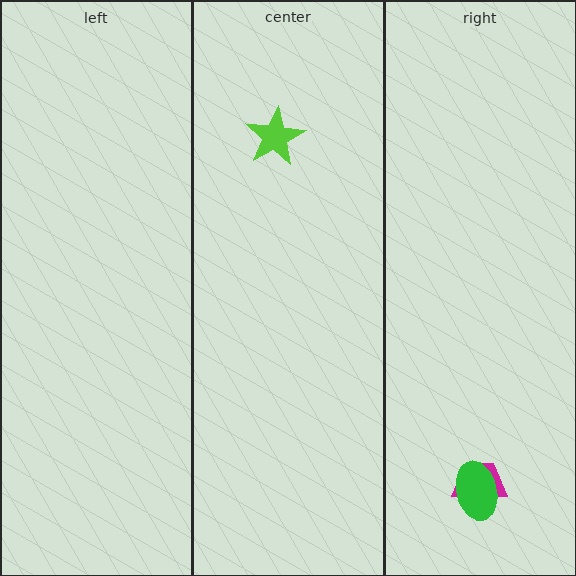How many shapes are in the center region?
1.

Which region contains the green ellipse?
The right region.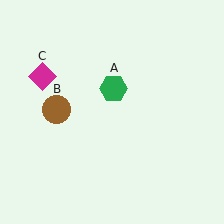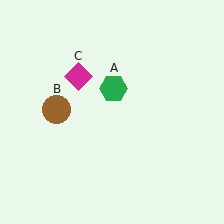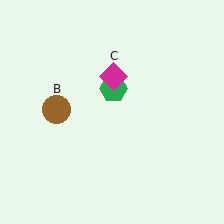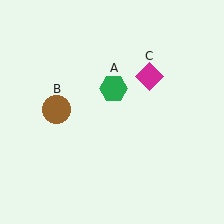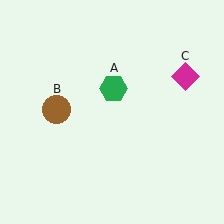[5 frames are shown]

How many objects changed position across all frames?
1 object changed position: magenta diamond (object C).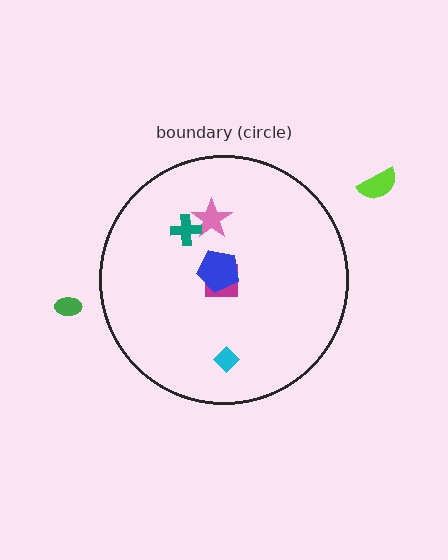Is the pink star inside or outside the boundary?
Inside.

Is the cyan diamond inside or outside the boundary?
Inside.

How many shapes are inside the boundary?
5 inside, 2 outside.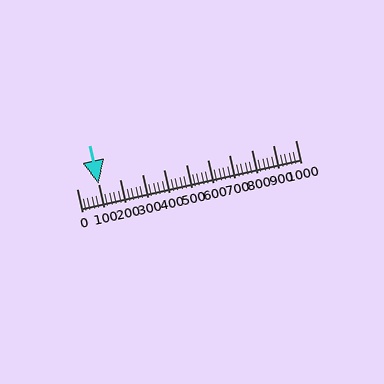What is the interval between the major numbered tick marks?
The major tick marks are spaced 100 units apart.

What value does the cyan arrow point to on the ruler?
The cyan arrow points to approximately 103.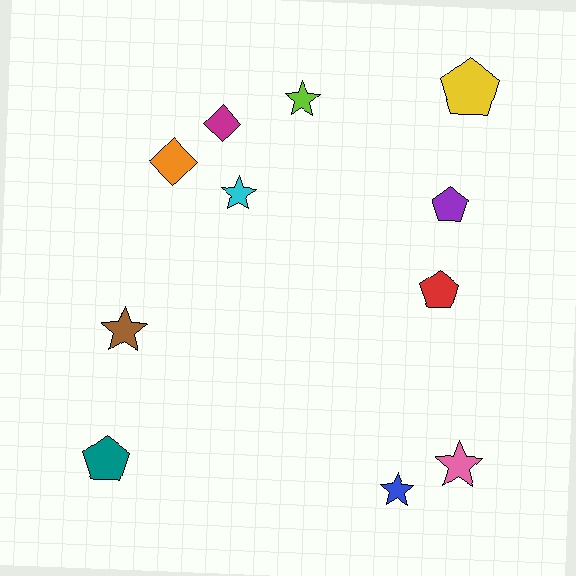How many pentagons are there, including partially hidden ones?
There are 4 pentagons.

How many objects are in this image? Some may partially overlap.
There are 11 objects.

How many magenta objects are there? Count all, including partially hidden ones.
There is 1 magenta object.